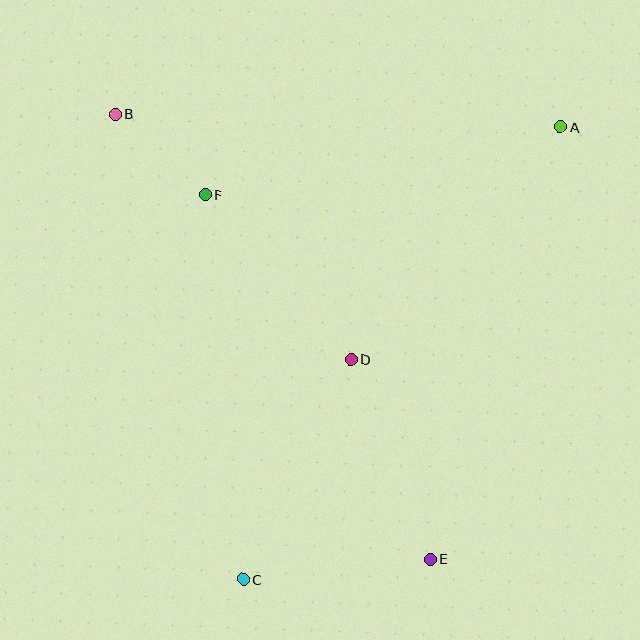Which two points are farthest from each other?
Points A and C are farthest from each other.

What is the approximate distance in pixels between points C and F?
The distance between C and F is approximately 386 pixels.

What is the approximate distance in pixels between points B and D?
The distance between B and D is approximately 340 pixels.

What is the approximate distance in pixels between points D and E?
The distance between D and E is approximately 215 pixels.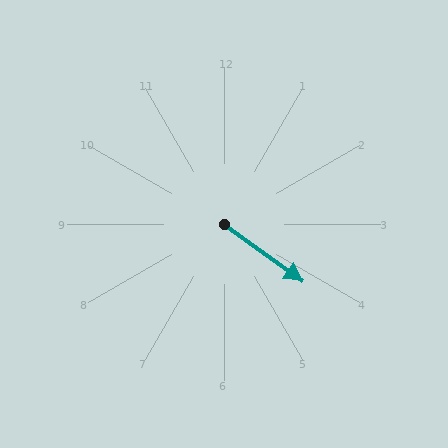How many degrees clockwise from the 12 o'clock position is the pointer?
Approximately 126 degrees.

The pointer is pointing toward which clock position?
Roughly 4 o'clock.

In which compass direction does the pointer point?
Southeast.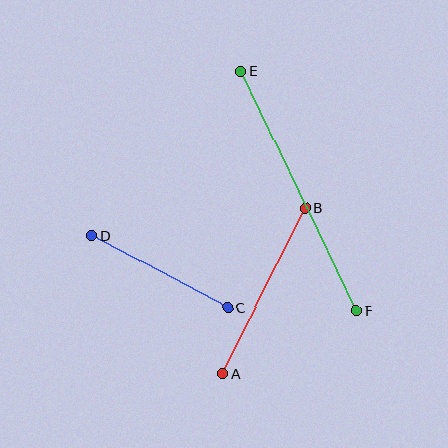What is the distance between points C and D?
The distance is approximately 154 pixels.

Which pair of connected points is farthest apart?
Points E and F are farthest apart.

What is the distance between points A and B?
The distance is approximately 185 pixels.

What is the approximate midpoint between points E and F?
The midpoint is at approximately (299, 191) pixels.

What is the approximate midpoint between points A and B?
The midpoint is at approximately (264, 291) pixels.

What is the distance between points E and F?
The distance is approximately 266 pixels.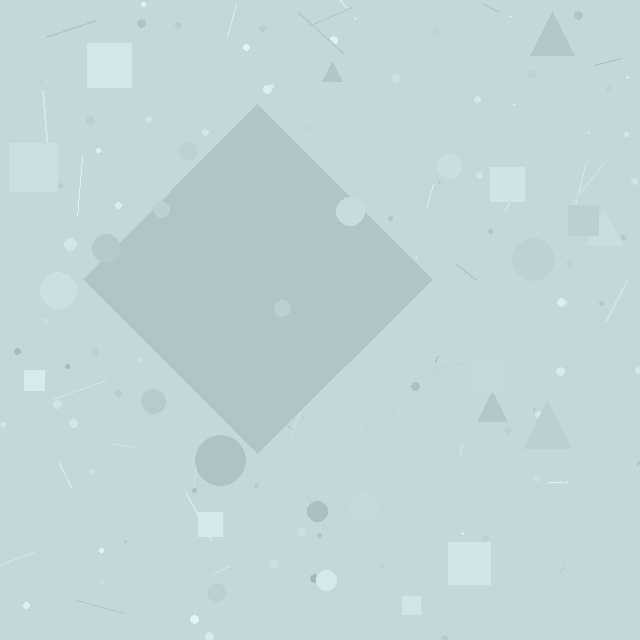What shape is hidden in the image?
A diamond is hidden in the image.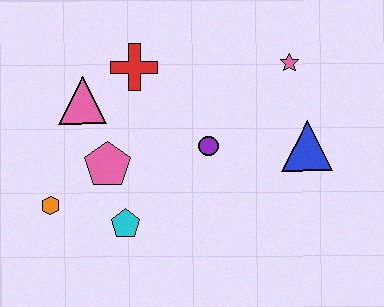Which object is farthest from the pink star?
The orange hexagon is farthest from the pink star.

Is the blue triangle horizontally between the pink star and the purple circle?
No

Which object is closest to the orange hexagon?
The pink pentagon is closest to the orange hexagon.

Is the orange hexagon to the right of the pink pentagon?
No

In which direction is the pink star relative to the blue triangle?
The pink star is above the blue triangle.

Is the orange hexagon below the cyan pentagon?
No